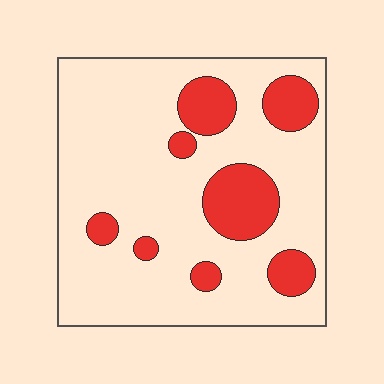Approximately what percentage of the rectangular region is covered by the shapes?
Approximately 20%.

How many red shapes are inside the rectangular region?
8.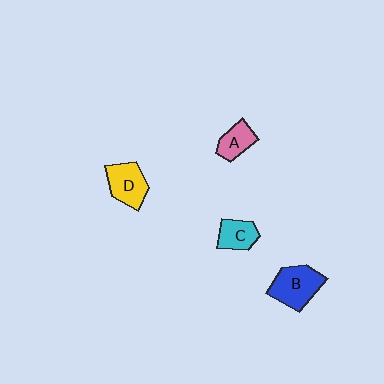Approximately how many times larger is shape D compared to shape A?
Approximately 1.4 times.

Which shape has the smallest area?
Shape A (pink).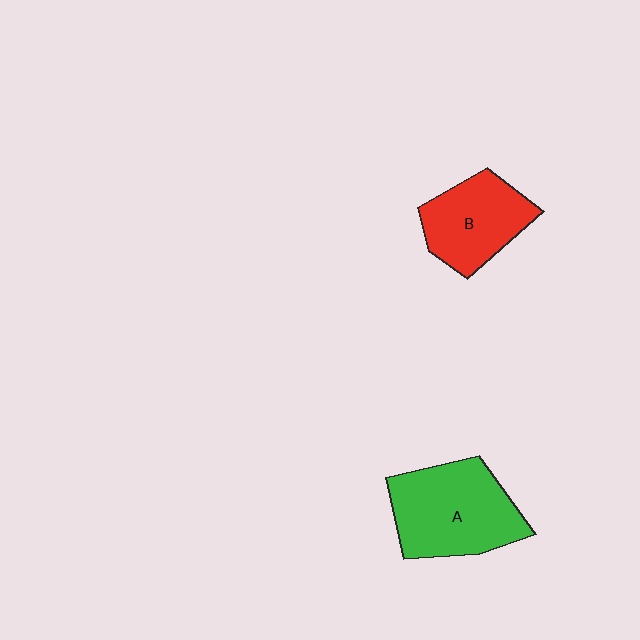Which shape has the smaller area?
Shape B (red).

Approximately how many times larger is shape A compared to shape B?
Approximately 1.3 times.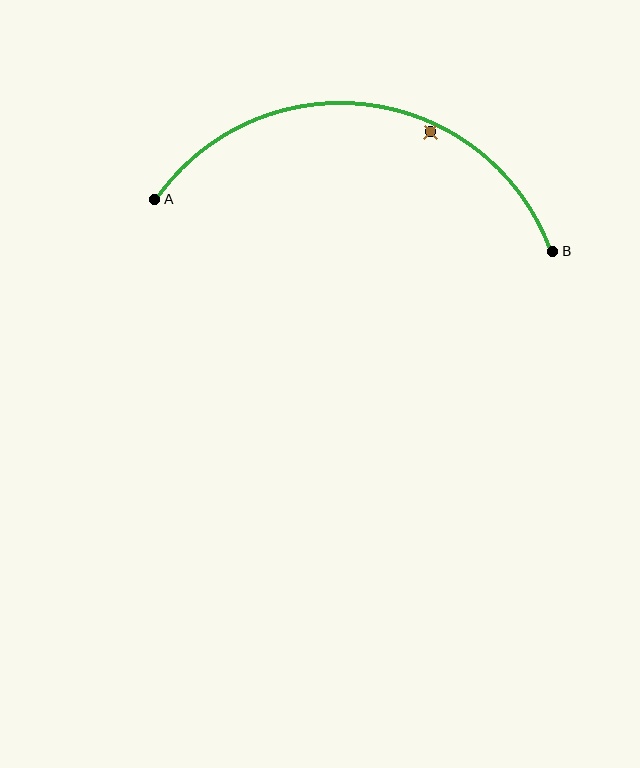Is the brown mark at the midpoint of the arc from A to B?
No — the brown mark does not lie on the arc at all. It sits slightly inside the curve.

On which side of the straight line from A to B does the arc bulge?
The arc bulges above the straight line connecting A and B.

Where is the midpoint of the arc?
The arc midpoint is the point on the curve farthest from the straight line joining A and B. It sits above that line.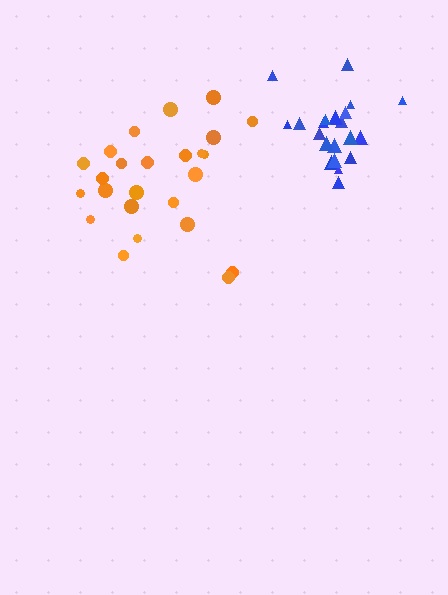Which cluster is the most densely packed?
Blue.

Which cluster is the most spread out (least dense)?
Orange.